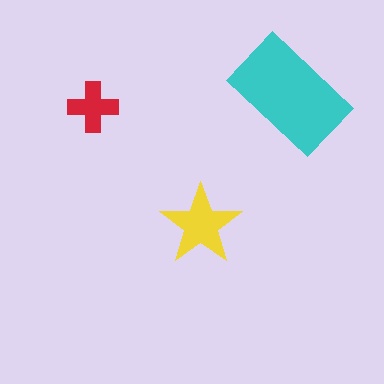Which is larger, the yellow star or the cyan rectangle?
The cyan rectangle.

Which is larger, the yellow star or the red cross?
The yellow star.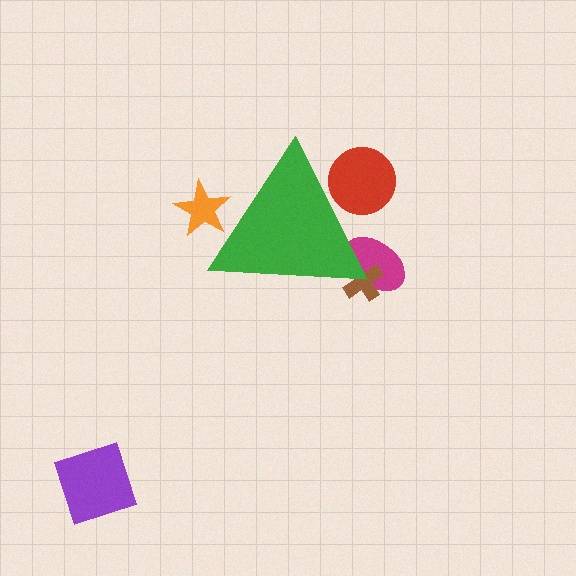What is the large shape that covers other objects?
A green triangle.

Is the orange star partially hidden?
Yes, the orange star is partially hidden behind the green triangle.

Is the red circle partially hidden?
Yes, the red circle is partially hidden behind the green triangle.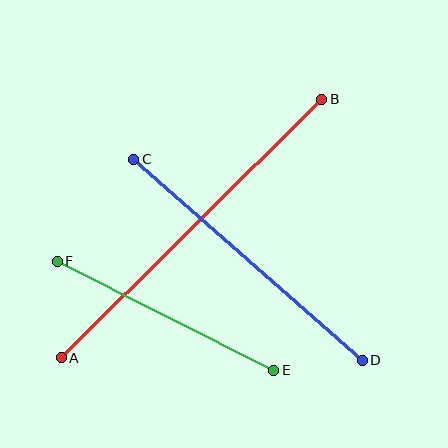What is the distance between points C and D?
The distance is approximately 304 pixels.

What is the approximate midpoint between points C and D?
The midpoint is at approximately (248, 260) pixels.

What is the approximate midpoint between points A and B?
The midpoint is at approximately (192, 228) pixels.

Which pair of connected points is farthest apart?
Points A and B are farthest apart.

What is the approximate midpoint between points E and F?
The midpoint is at approximately (166, 316) pixels.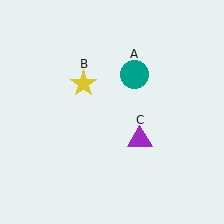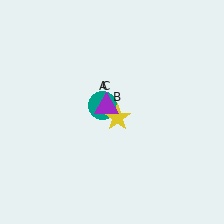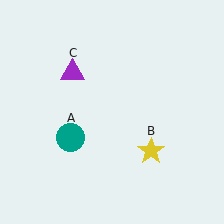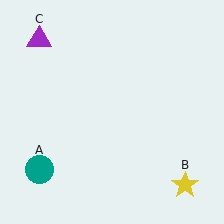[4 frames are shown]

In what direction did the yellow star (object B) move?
The yellow star (object B) moved down and to the right.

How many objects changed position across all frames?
3 objects changed position: teal circle (object A), yellow star (object B), purple triangle (object C).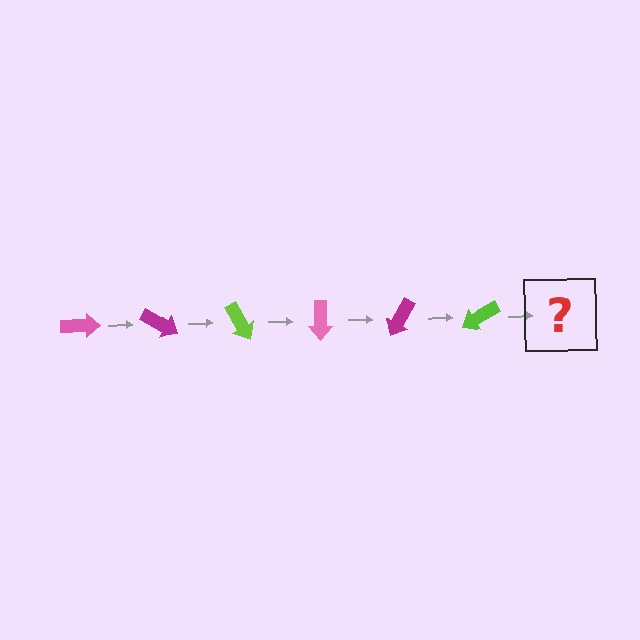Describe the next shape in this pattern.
It should be a pink arrow, rotated 180 degrees from the start.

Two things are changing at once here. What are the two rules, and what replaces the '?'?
The two rules are that it rotates 30 degrees each step and the color cycles through pink, magenta, and lime. The '?' should be a pink arrow, rotated 180 degrees from the start.